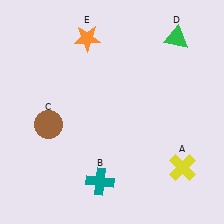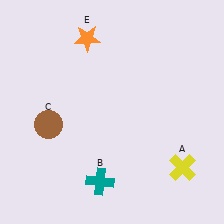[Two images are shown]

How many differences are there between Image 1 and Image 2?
There is 1 difference between the two images.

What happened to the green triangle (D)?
The green triangle (D) was removed in Image 2. It was in the top-right area of Image 1.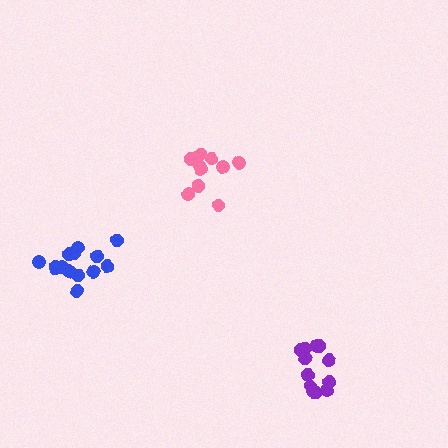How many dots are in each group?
Group 1: 10 dots, Group 2: 12 dots, Group 3: 14 dots (36 total).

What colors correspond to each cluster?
The clusters are colored: pink, purple, blue.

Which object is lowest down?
The purple cluster is bottommost.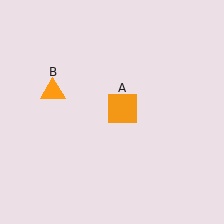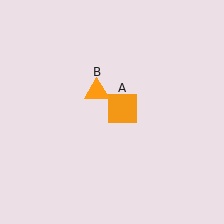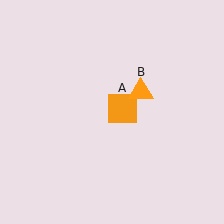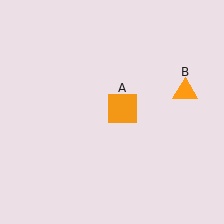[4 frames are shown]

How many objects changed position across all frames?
1 object changed position: orange triangle (object B).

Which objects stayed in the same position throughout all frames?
Orange square (object A) remained stationary.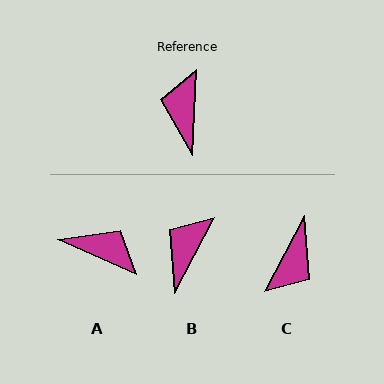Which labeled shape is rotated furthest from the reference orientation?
C, about 155 degrees away.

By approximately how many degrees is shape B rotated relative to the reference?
Approximately 25 degrees clockwise.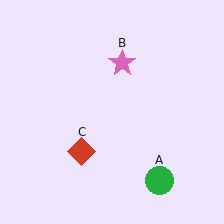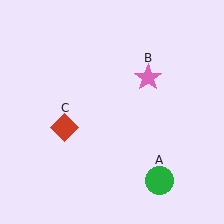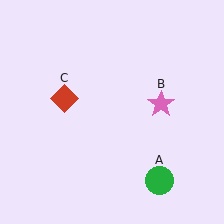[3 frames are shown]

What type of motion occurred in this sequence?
The pink star (object B), red diamond (object C) rotated clockwise around the center of the scene.